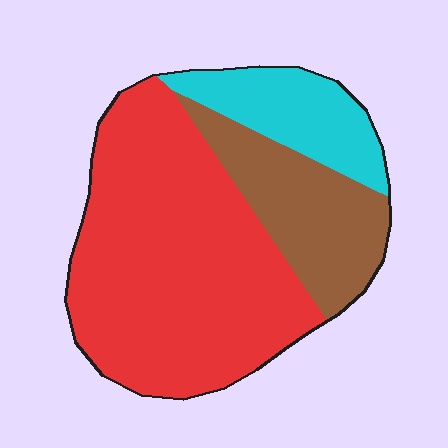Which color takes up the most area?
Red, at roughly 60%.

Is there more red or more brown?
Red.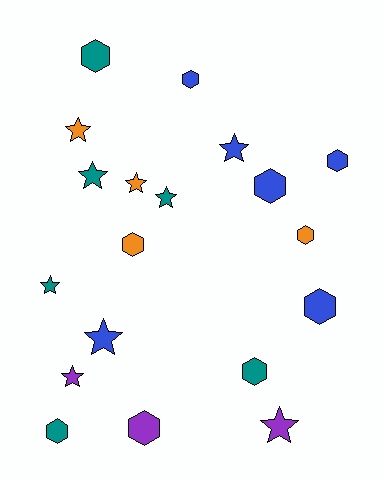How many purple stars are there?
There are 2 purple stars.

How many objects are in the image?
There are 19 objects.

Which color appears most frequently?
Blue, with 6 objects.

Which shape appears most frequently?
Hexagon, with 10 objects.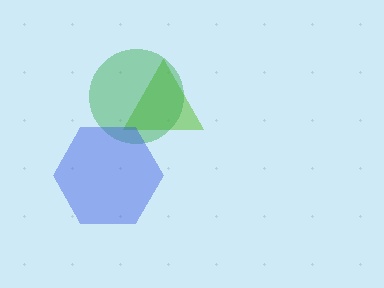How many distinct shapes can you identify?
There are 3 distinct shapes: a lime triangle, a green circle, a blue hexagon.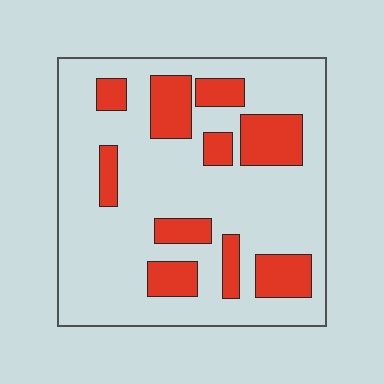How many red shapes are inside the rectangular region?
10.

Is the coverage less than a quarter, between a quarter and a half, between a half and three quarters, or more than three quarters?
Less than a quarter.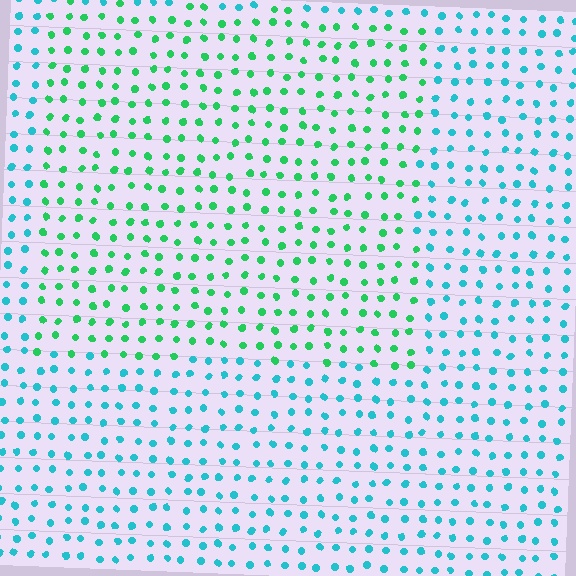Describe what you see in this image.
The image is filled with small cyan elements in a uniform arrangement. A rectangle-shaped region is visible where the elements are tinted to a slightly different hue, forming a subtle color boundary.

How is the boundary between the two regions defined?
The boundary is defined purely by a slight shift in hue (about 44 degrees). Spacing, size, and orientation are identical on both sides.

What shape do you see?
I see a rectangle.